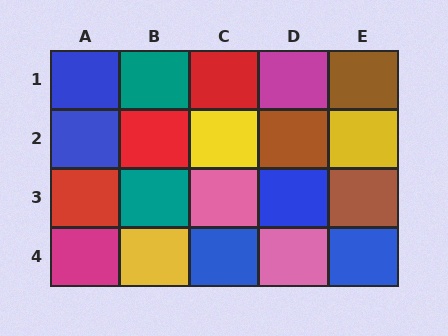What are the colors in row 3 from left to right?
Red, teal, pink, blue, brown.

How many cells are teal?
2 cells are teal.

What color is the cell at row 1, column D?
Magenta.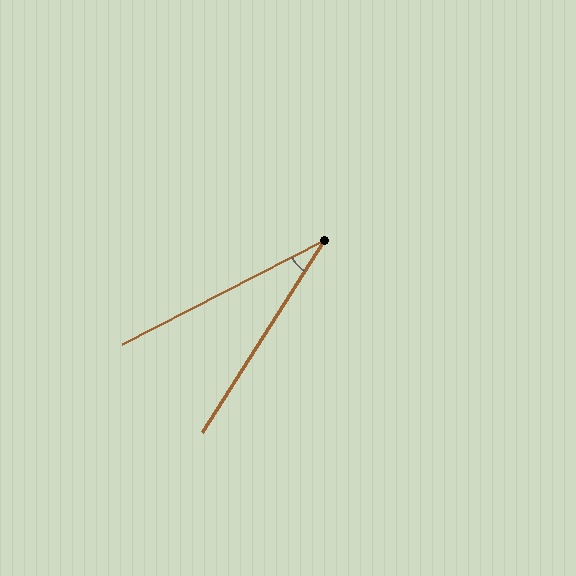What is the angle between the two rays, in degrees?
Approximately 30 degrees.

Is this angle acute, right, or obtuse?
It is acute.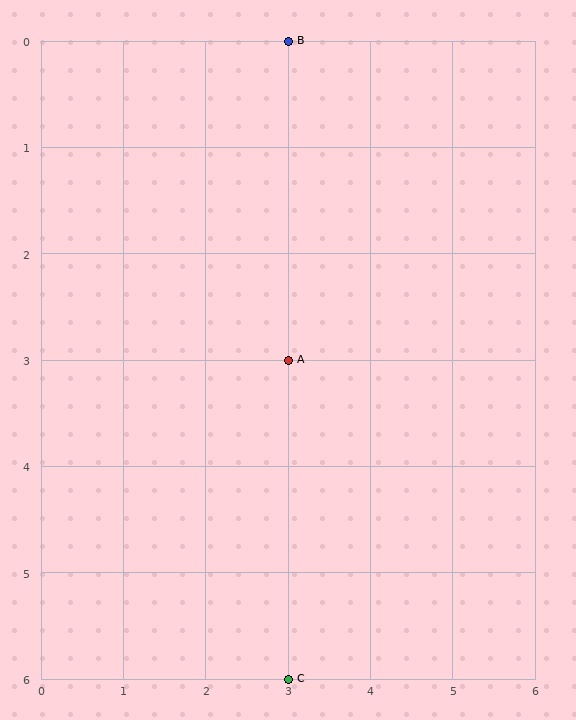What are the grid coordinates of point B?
Point B is at grid coordinates (3, 0).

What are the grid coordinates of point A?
Point A is at grid coordinates (3, 3).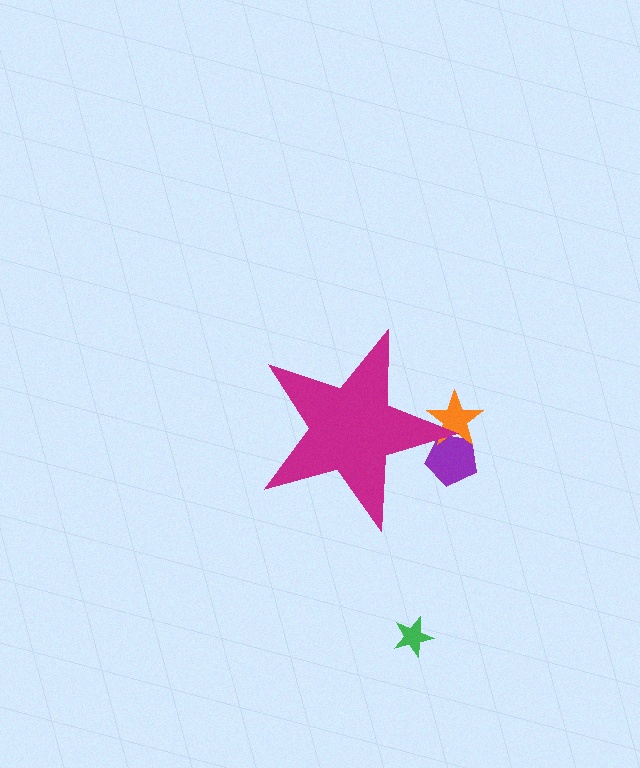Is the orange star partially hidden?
Yes, the orange star is partially hidden behind the magenta star.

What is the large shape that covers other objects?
A magenta star.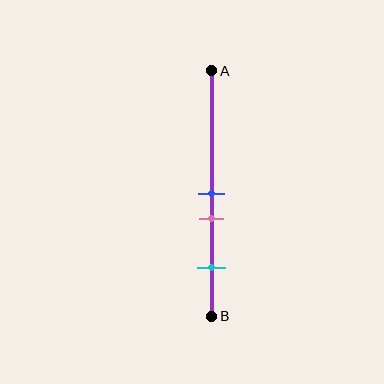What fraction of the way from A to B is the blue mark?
The blue mark is approximately 50% (0.5) of the way from A to B.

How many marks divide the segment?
There are 3 marks dividing the segment.